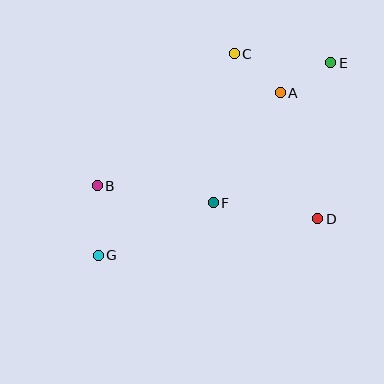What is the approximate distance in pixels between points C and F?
The distance between C and F is approximately 150 pixels.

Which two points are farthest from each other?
Points E and G are farthest from each other.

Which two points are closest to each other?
Points A and E are closest to each other.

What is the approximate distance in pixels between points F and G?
The distance between F and G is approximately 127 pixels.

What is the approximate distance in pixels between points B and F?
The distance between B and F is approximately 118 pixels.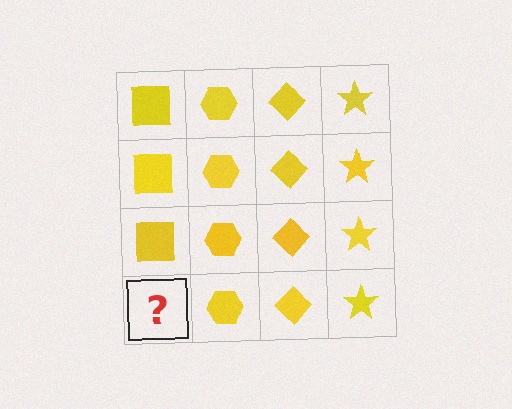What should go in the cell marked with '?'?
The missing cell should contain a yellow square.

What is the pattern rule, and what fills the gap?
The rule is that each column has a consistent shape. The gap should be filled with a yellow square.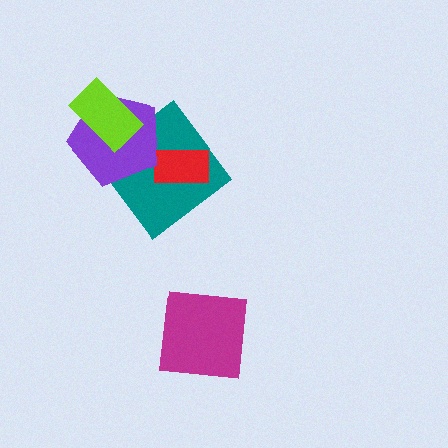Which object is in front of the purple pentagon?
The lime rectangle is in front of the purple pentagon.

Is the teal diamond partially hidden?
Yes, it is partially covered by another shape.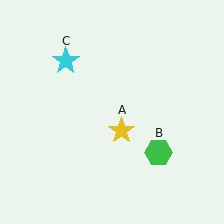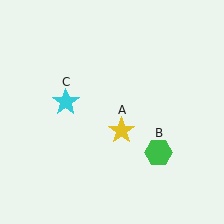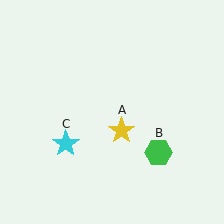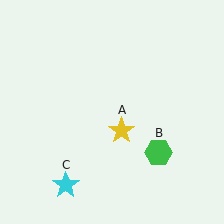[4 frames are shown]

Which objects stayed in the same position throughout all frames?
Yellow star (object A) and green hexagon (object B) remained stationary.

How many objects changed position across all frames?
1 object changed position: cyan star (object C).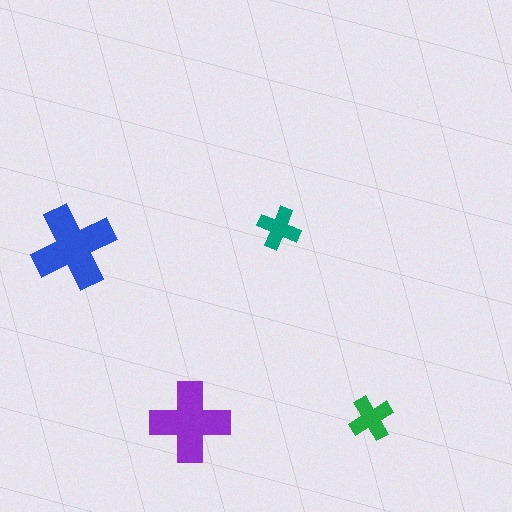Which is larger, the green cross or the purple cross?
The purple one.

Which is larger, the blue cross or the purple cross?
The blue one.